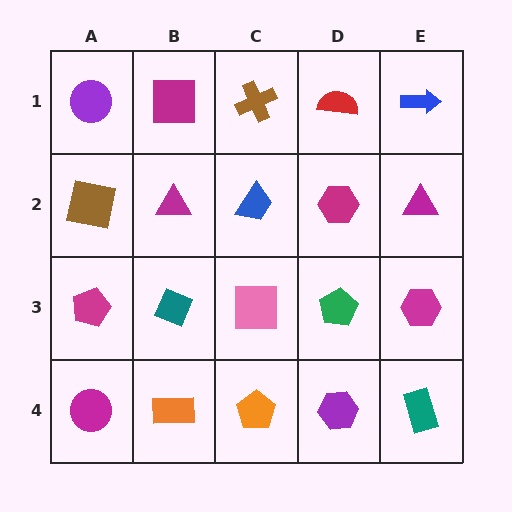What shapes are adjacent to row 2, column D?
A red semicircle (row 1, column D), a green pentagon (row 3, column D), a blue trapezoid (row 2, column C), a magenta triangle (row 2, column E).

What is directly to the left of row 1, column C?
A magenta square.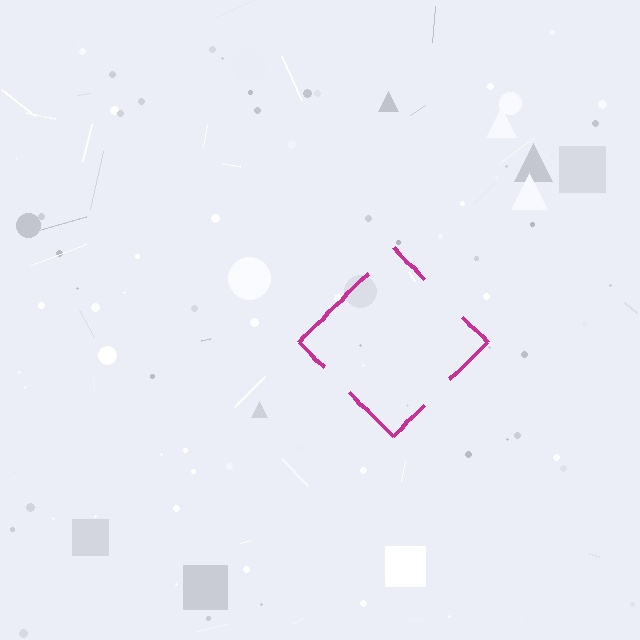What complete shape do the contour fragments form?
The contour fragments form a diamond.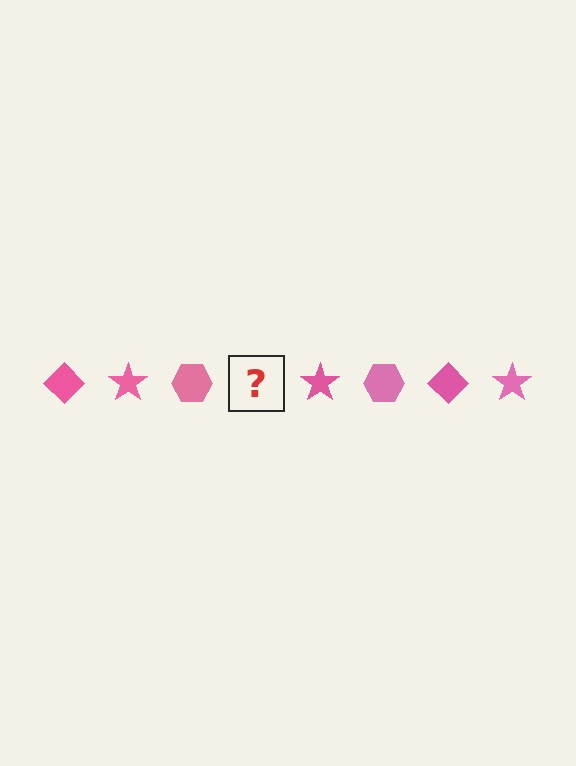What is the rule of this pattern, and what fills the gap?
The rule is that the pattern cycles through diamond, star, hexagon shapes in pink. The gap should be filled with a pink diamond.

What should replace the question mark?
The question mark should be replaced with a pink diamond.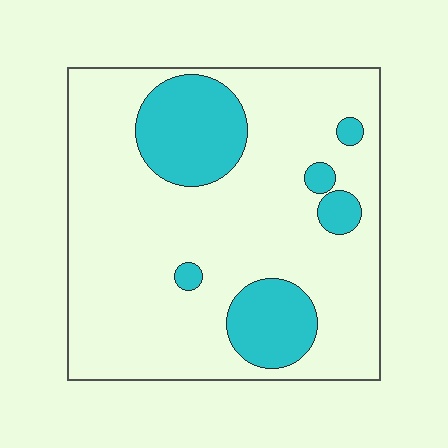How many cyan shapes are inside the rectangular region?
6.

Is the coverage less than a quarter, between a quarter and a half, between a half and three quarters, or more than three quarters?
Less than a quarter.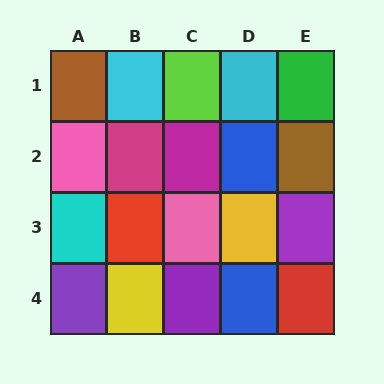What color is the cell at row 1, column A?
Brown.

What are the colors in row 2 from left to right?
Pink, magenta, magenta, blue, brown.